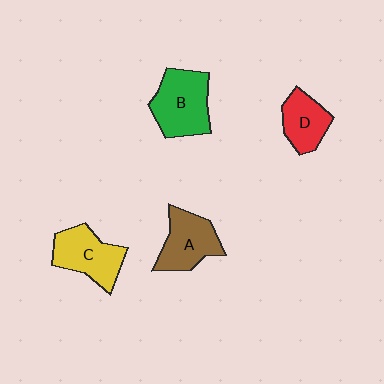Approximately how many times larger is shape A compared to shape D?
Approximately 1.3 times.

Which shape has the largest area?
Shape B (green).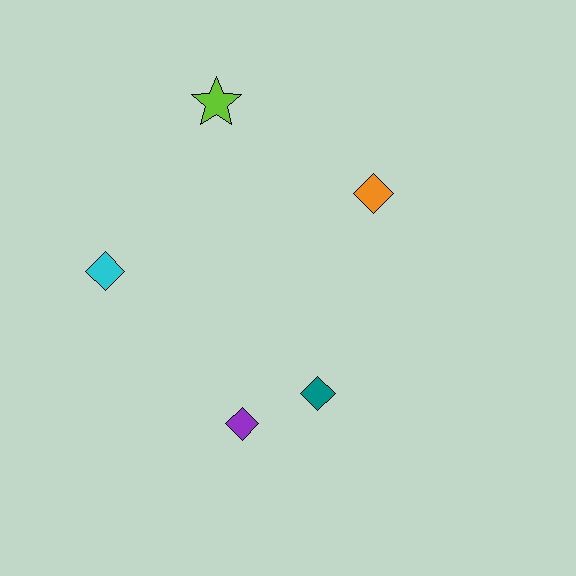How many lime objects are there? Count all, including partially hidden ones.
There is 1 lime object.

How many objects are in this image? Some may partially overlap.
There are 5 objects.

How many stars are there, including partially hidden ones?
There is 1 star.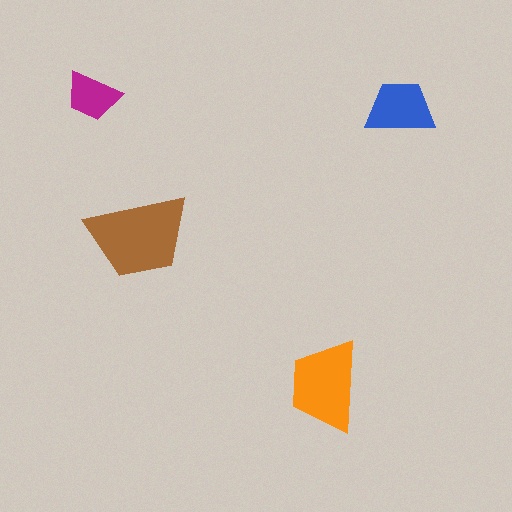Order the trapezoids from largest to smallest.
the brown one, the orange one, the blue one, the magenta one.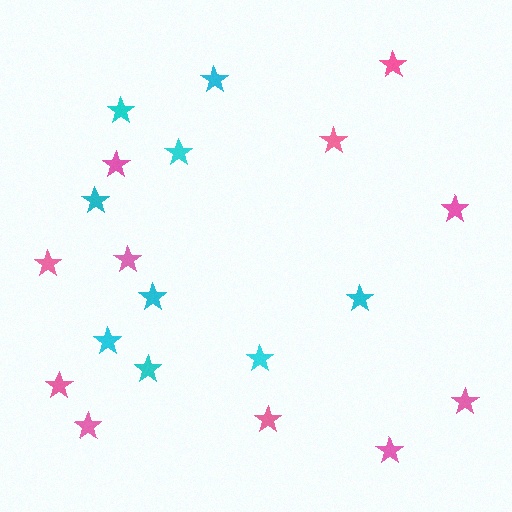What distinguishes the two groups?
There are 2 groups: one group of cyan stars (9) and one group of pink stars (11).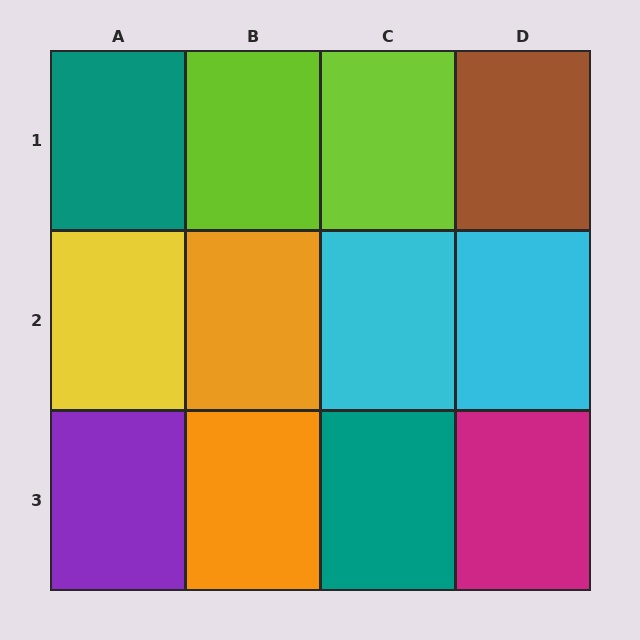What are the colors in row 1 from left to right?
Teal, lime, lime, brown.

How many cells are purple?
1 cell is purple.